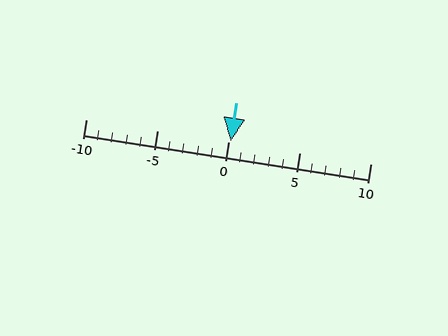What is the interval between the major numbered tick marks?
The major tick marks are spaced 5 units apart.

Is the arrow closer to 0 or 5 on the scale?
The arrow is closer to 0.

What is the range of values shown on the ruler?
The ruler shows values from -10 to 10.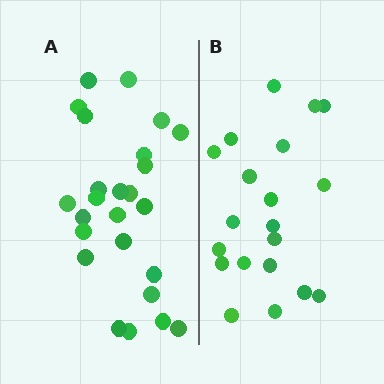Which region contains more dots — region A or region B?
Region A (the left region) has more dots.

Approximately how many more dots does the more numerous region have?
Region A has about 5 more dots than region B.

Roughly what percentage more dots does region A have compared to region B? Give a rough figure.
About 25% more.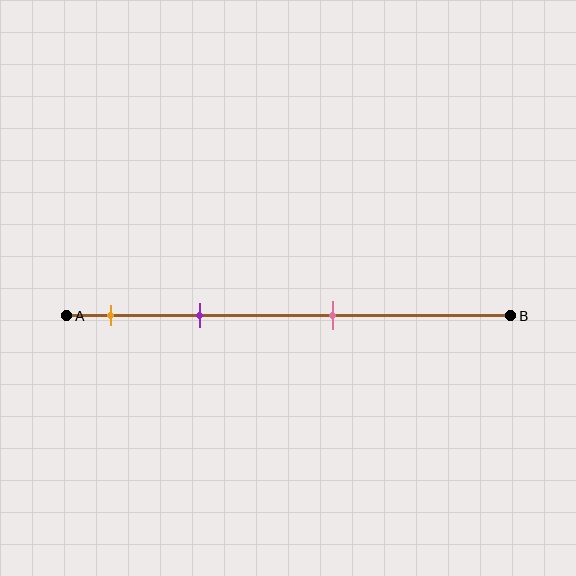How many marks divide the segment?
There are 3 marks dividing the segment.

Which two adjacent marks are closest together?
The orange and purple marks are the closest adjacent pair.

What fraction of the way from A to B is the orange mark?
The orange mark is approximately 10% (0.1) of the way from A to B.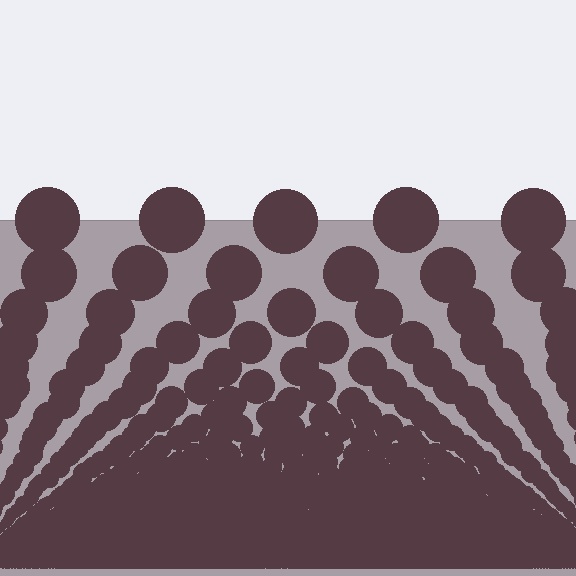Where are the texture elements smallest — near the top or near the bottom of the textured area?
Near the bottom.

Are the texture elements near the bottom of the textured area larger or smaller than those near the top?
Smaller. The gradient is inverted — elements near the bottom are smaller and denser.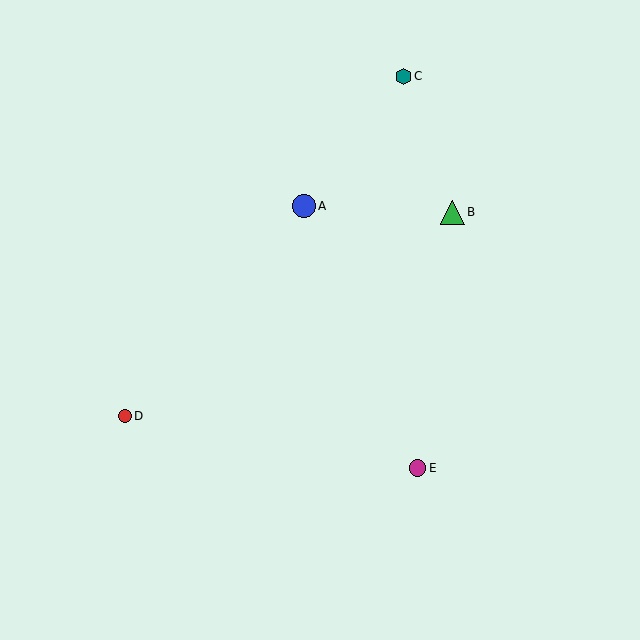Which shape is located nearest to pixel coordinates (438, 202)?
The green triangle (labeled B) at (453, 212) is nearest to that location.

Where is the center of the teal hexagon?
The center of the teal hexagon is at (404, 76).